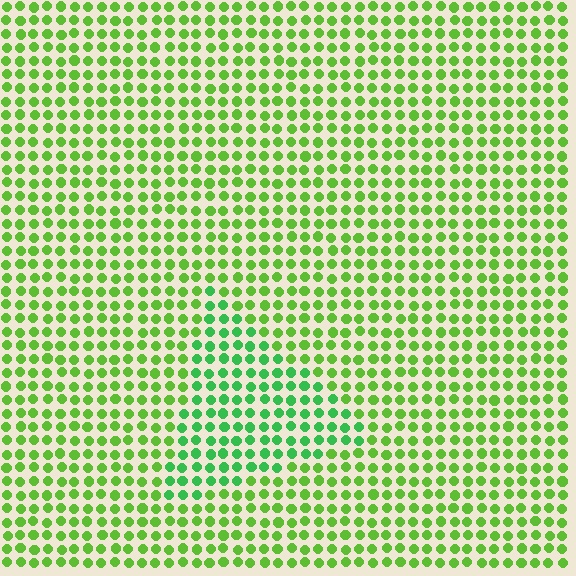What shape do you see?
I see a triangle.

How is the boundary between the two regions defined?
The boundary is defined purely by a slight shift in hue (about 30 degrees). Spacing, size, and orientation are identical on both sides.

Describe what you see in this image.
The image is filled with small lime elements in a uniform arrangement. A triangle-shaped region is visible where the elements are tinted to a slightly different hue, forming a subtle color boundary.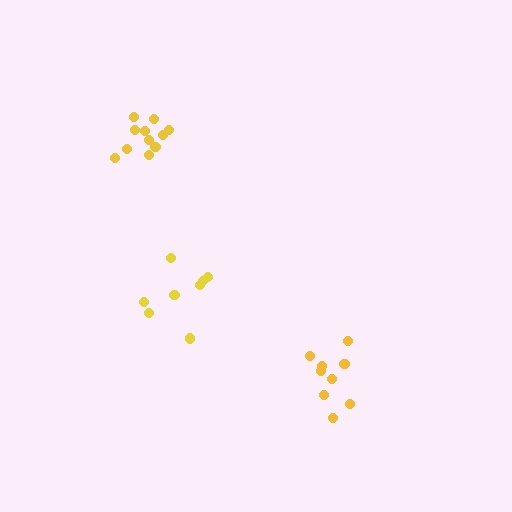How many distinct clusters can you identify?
There are 3 distinct clusters.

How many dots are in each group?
Group 1: 8 dots, Group 2: 9 dots, Group 3: 11 dots (28 total).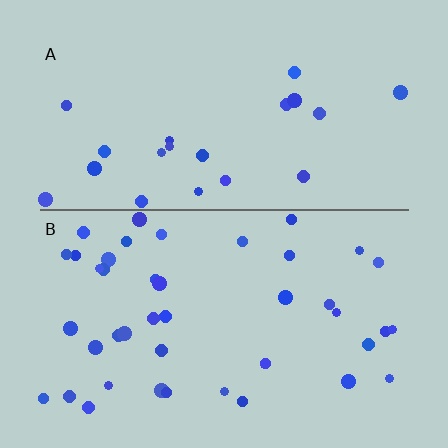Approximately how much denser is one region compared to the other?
Approximately 2.1× — region B over region A.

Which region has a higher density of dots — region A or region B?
B (the bottom).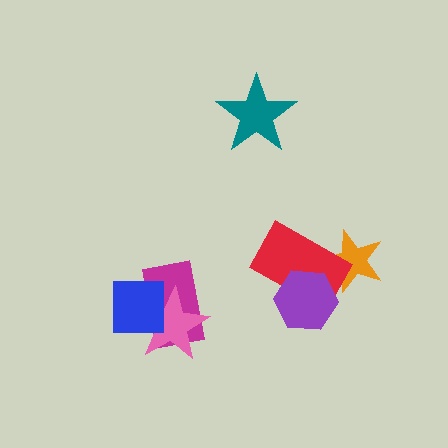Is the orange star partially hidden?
Yes, it is partially covered by another shape.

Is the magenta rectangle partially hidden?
Yes, it is partially covered by another shape.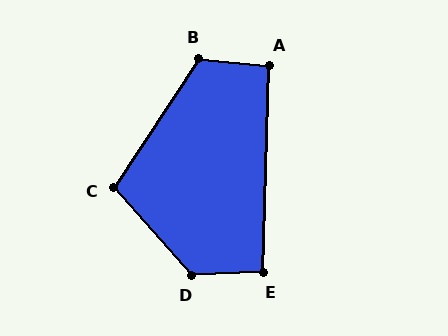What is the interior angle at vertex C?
Approximately 105 degrees (obtuse).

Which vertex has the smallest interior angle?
E, at approximately 94 degrees.